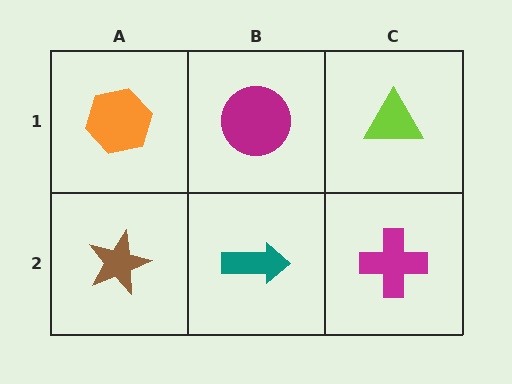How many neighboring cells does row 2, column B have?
3.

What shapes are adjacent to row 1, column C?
A magenta cross (row 2, column C), a magenta circle (row 1, column B).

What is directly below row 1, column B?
A teal arrow.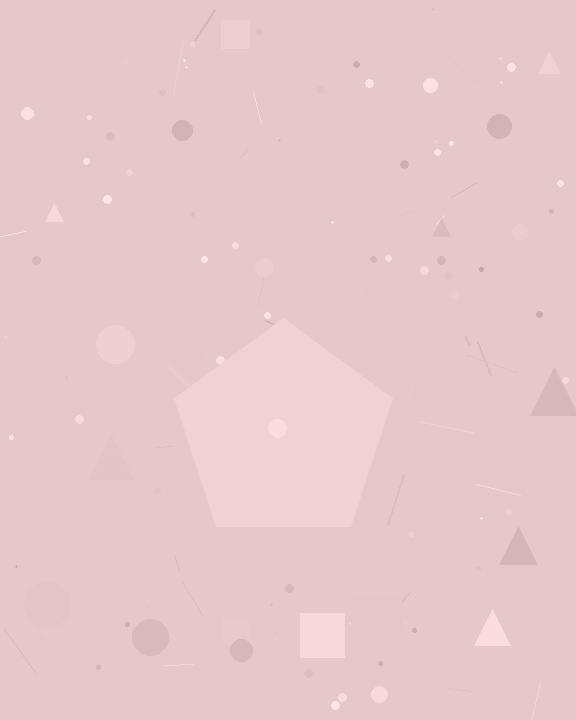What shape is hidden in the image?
A pentagon is hidden in the image.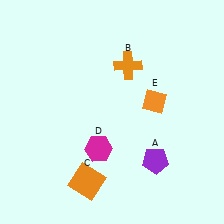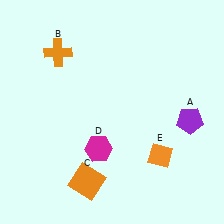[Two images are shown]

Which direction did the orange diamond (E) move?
The orange diamond (E) moved down.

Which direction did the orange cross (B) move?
The orange cross (B) moved left.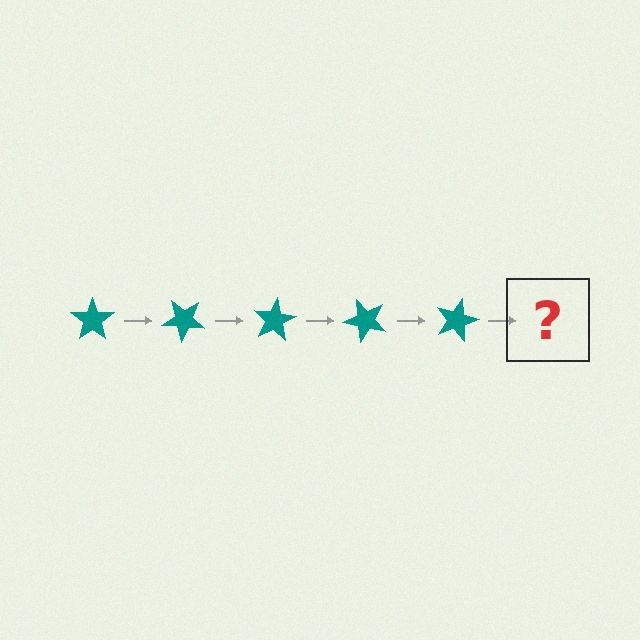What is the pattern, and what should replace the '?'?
The pattern is that the star rotates 40 degrees each step. The '?' should be a teal star rotated 200 degrees.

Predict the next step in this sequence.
The next step is a teal star rotated 200 degrees.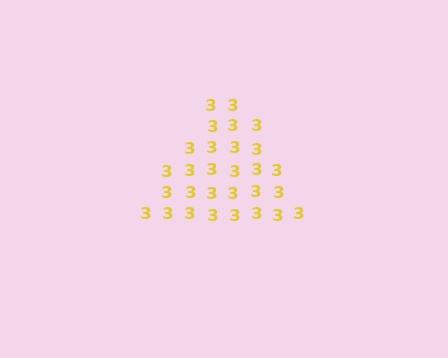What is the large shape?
The large shape is a triangle.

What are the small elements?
The small elements are digit 3's.